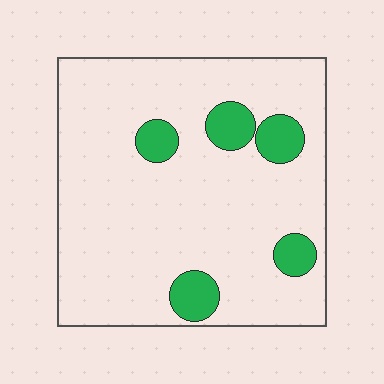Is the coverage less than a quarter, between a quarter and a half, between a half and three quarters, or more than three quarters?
Less than a quarter.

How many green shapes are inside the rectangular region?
5.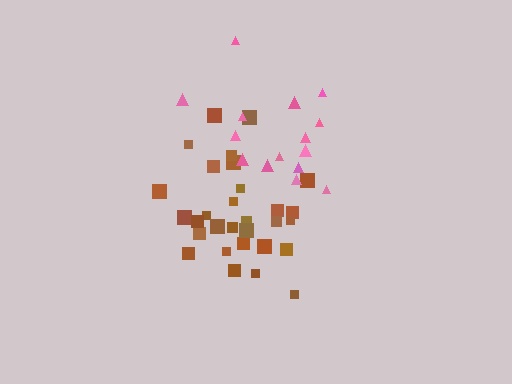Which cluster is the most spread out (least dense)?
Pink.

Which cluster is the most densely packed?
Brown.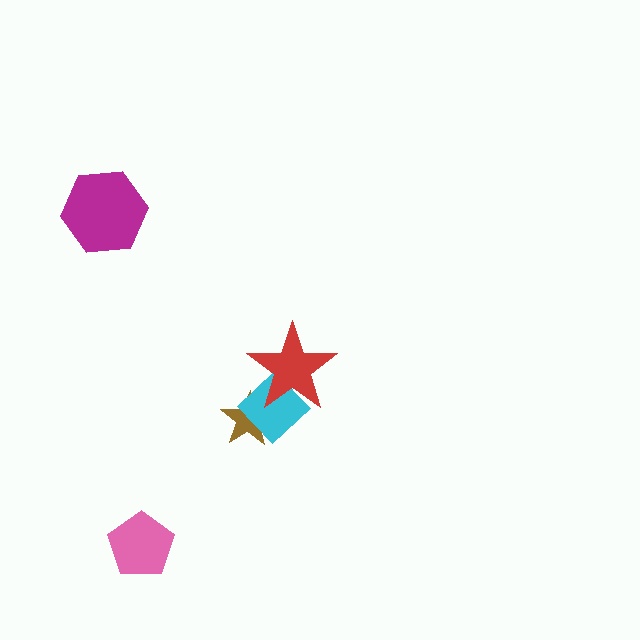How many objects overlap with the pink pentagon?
0 objects overlap with the pink pentagon.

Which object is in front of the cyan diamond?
The red star is in front of the cyan diamond.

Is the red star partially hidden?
No, no other shape covers it.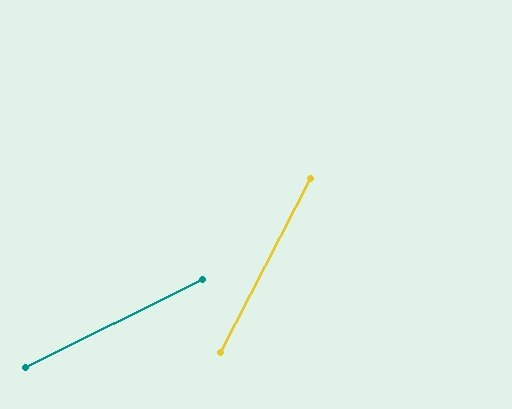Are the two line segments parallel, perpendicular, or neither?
Neither parallel nor perpendicular — they differ by about 36°.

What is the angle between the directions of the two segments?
Approximately 36 degrees.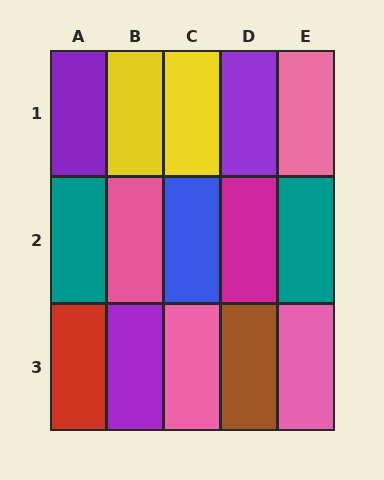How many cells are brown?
1 cell is brown.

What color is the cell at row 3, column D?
Brown.